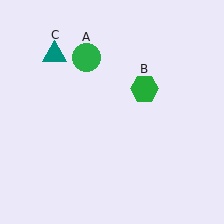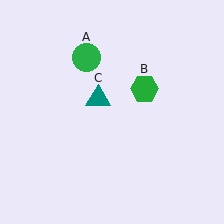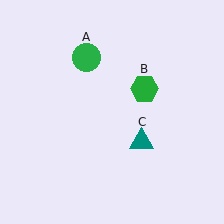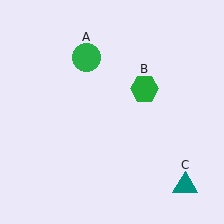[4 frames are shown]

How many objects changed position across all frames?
1 object changed position: teal triangle (object C).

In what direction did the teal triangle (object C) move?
The teal triangle (object C) moved down and to the right.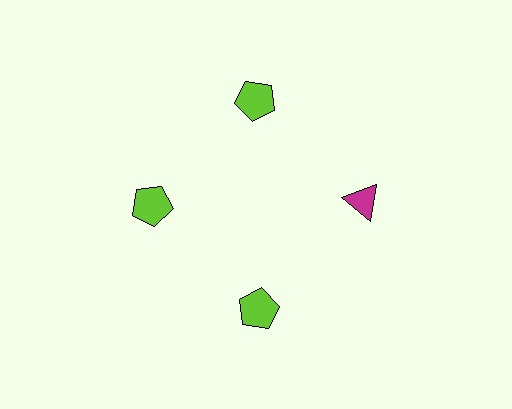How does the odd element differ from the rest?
It differs in both color (magenta instead of lime) and shape (triangle instead of pentagon).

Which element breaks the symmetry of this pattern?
The magenta triangle at roughly the 3 o'clock position breaks the symmetry. All other shapes are lime pentagons.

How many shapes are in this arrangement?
There are 4 shapes arranged in a ring pattern.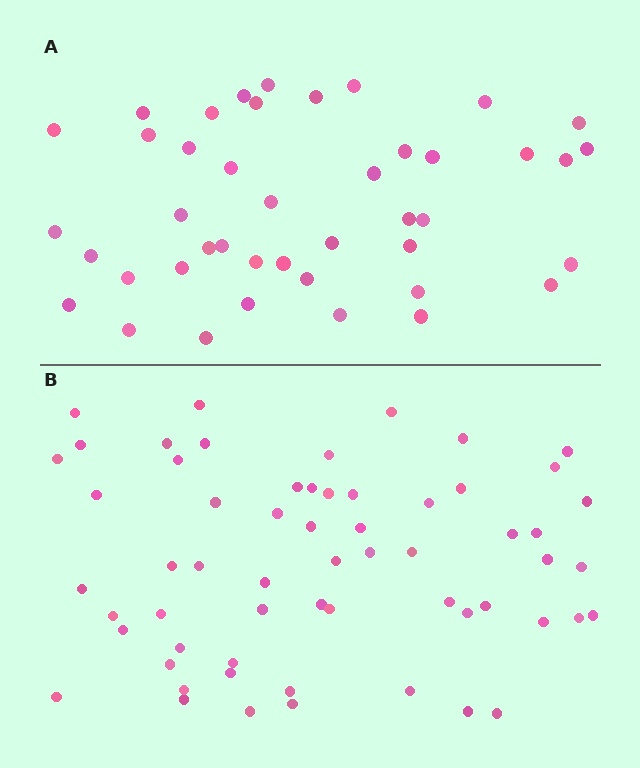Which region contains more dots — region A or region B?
Region B (the bottom region) has more dots.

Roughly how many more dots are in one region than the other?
Region B has approximately 15 more dots than region A.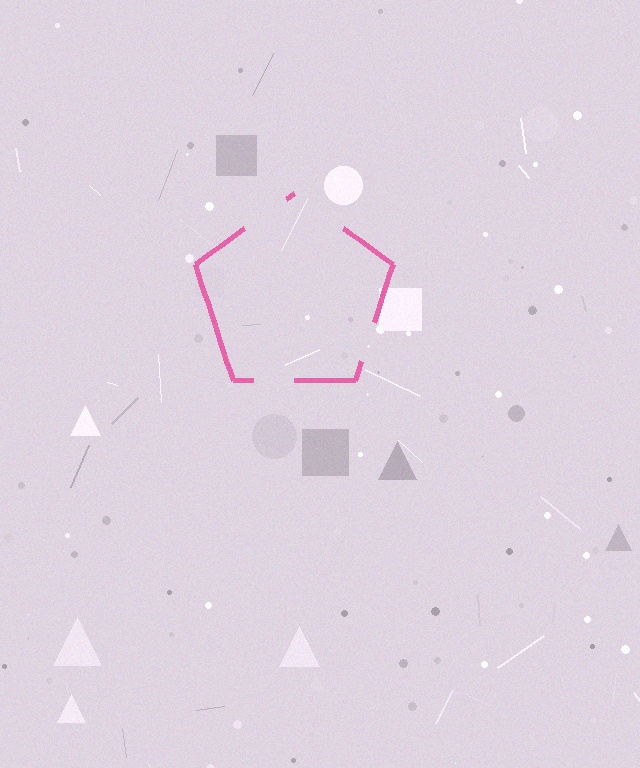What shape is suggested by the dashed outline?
The dashed outline suggests a pentagon.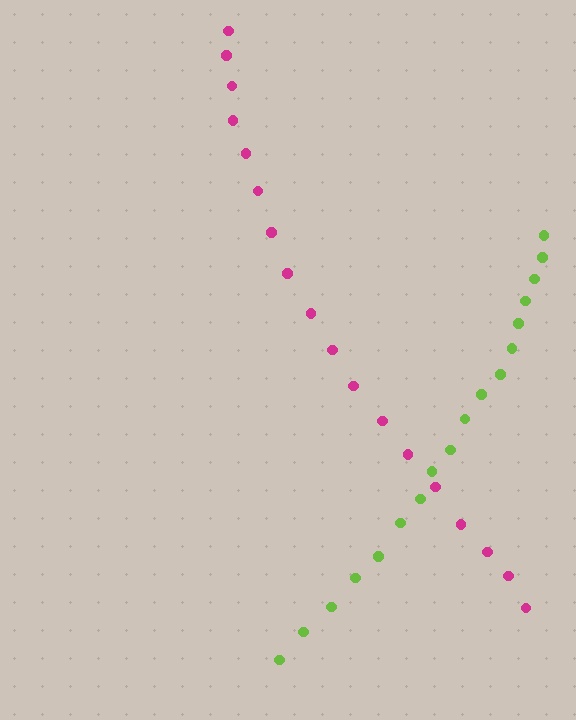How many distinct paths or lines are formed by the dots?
There are 2 distinct paths.